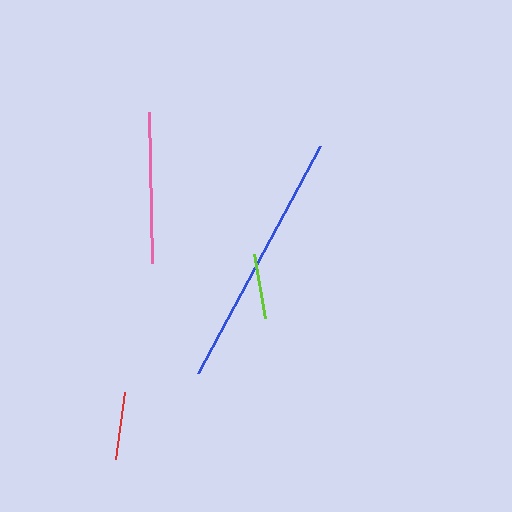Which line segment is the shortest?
The lime line is the shortest at approximately 66 pixels.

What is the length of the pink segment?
The pink segment is approximately 151 pixels long.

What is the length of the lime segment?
The lime segment is approximately 66 pixels long.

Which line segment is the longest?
The blue line is the longest at approximately 257 pixels.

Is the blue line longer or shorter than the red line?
The blue line is longer than the red line.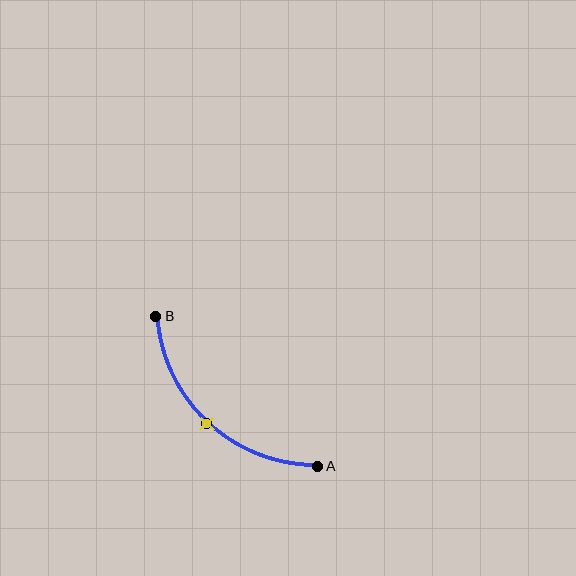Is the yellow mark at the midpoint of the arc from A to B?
Yes. The yellow mark lies on the arc at equal arc-length from both A and B — it is the arc midpoint.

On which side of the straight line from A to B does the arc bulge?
The arc bulges below and to the left of the straight line connecting A and B.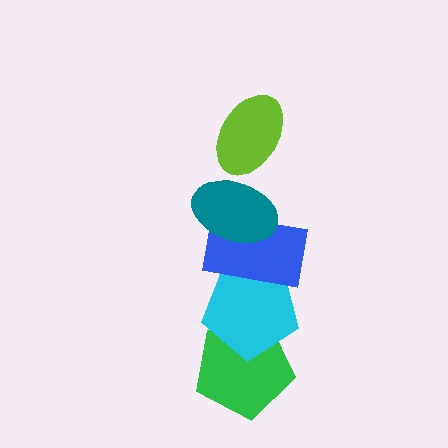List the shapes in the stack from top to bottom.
From top to bottom: the lime ellipse, the teal ellipse, the blue rectangle, the cyan pentagon, the green pentagon.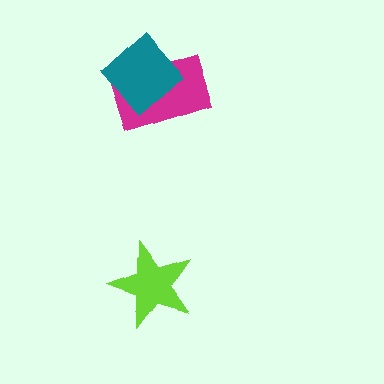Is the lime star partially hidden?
No, no other shape covers it.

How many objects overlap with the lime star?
0 objects overlap with the lime star.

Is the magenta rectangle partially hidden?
Yes, it is partially covered by another shape.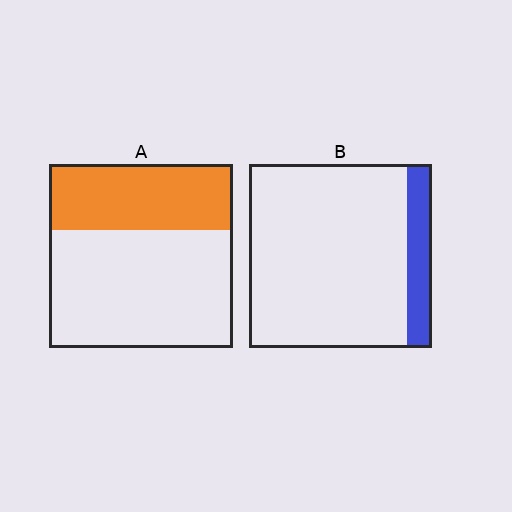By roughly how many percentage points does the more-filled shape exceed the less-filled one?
By roughly 20 percentage points (A over B).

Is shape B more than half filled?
No.